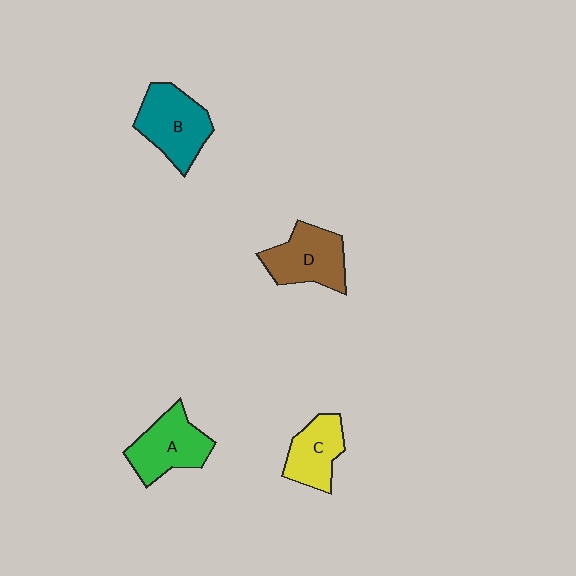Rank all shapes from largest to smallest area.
From largest to smallest: B (teal), D (brown), A (green), C (yellow).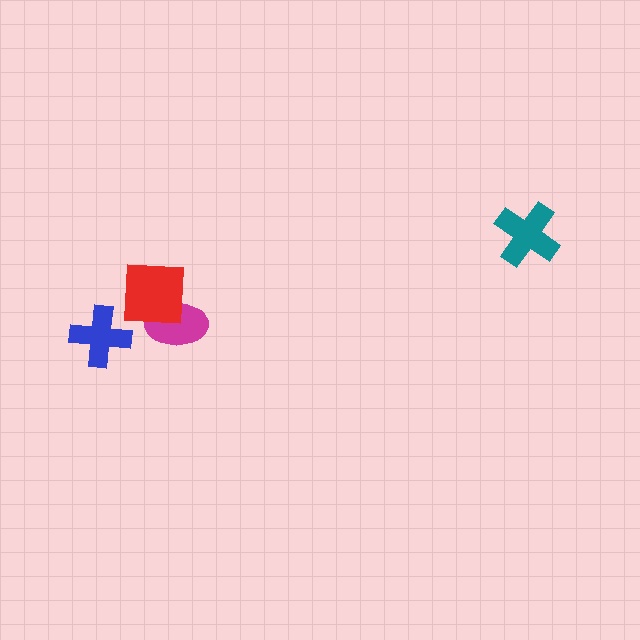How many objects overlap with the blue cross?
0 objects overlap with the blue cross.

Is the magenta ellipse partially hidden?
Yes, it is partially covered by another shape.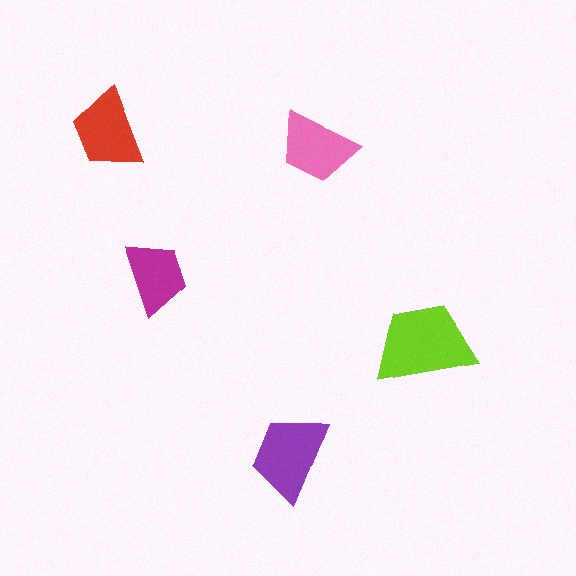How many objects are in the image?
There are 5 objects in the image.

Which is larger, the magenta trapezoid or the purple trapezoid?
The purple one.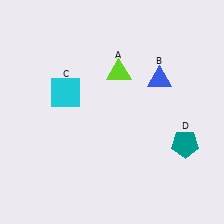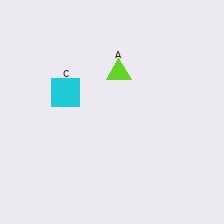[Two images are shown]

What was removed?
The teal pentagon (D), the blue triangle (B) were removed in Image 2.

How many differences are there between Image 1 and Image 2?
There are 2 differences between the two images.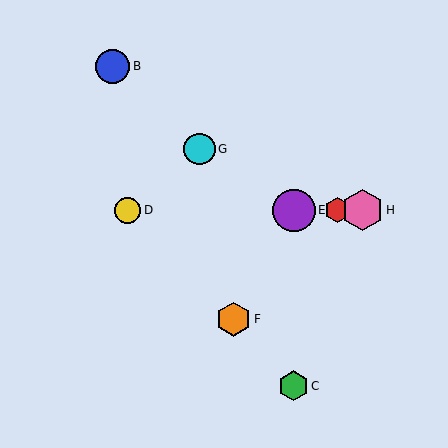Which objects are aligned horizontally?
Objects A, D, E, H are aligned horizontally.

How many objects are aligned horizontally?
4 objects (A, D, E, H) are aligned horizontally.